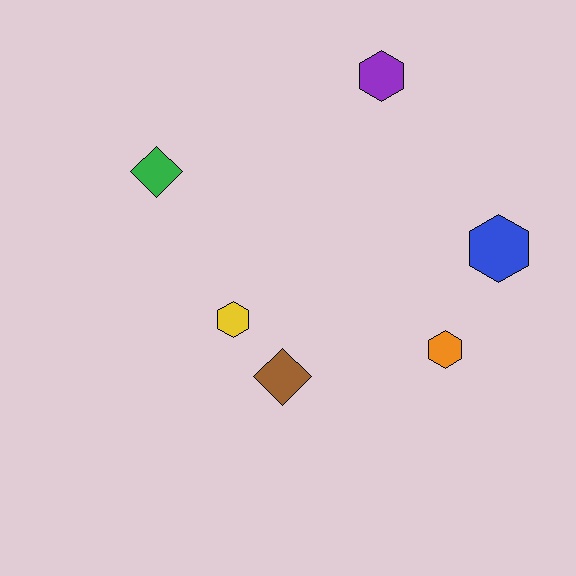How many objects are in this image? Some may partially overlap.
There are 6 objects.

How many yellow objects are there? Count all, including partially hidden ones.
There is 1 yellow object.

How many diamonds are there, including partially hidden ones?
There are 2 diamonds.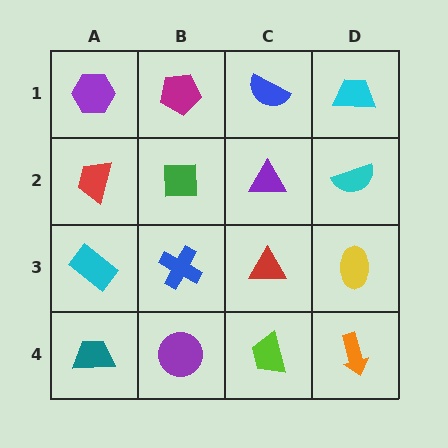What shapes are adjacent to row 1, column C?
A purple triangle (row 2, column C), a magenta pentagon (row 1, column B), a cyan trapezoid (row 1, column D).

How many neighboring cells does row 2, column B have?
4.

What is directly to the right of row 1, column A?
A magenta pentagon.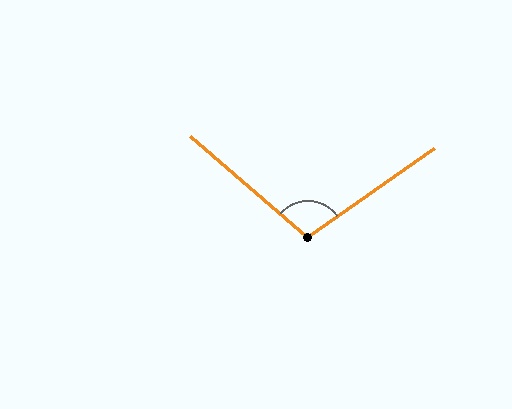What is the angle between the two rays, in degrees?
Approximately 104 degrees.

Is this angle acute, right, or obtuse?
It is obtuse.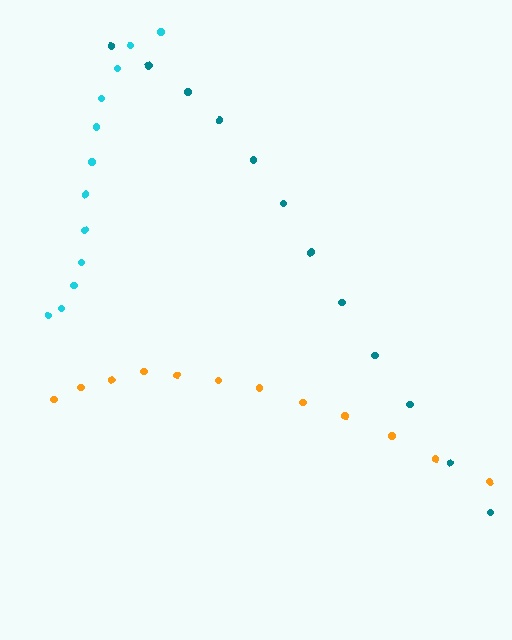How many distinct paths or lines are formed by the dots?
There are 3 distinct paths.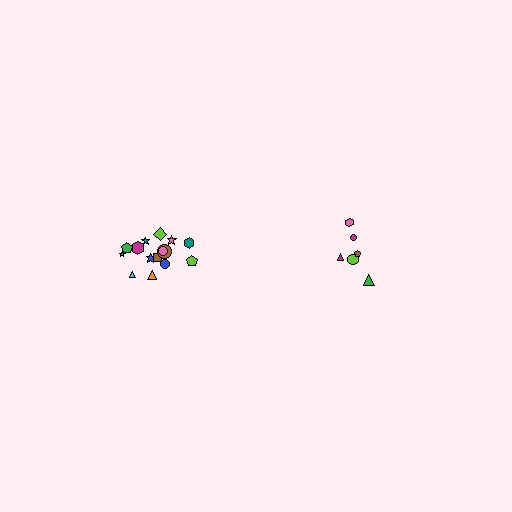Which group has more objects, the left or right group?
The left group.